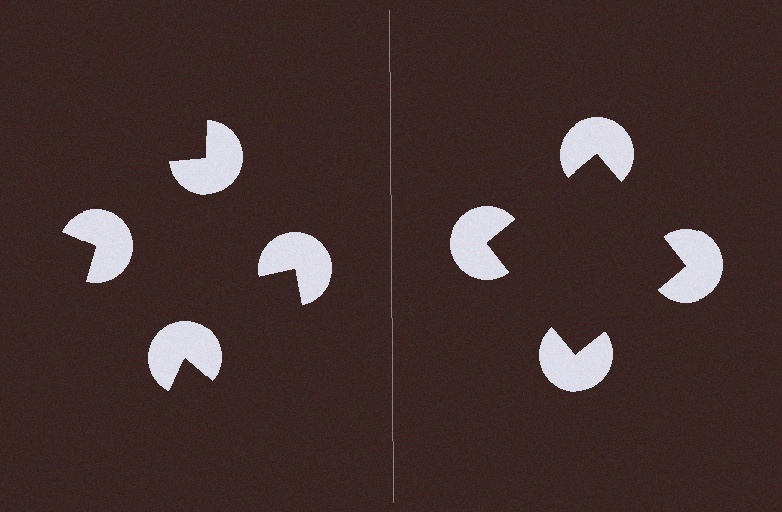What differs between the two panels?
The pac-man discs are positioned identically on both sides; only the wedge orientations differ. On the right they align to a square; on the left they are misaligned.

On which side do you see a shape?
An illusory square appears on the right side. On the left side the wedge cuts are rotated, so no coherent shape forms.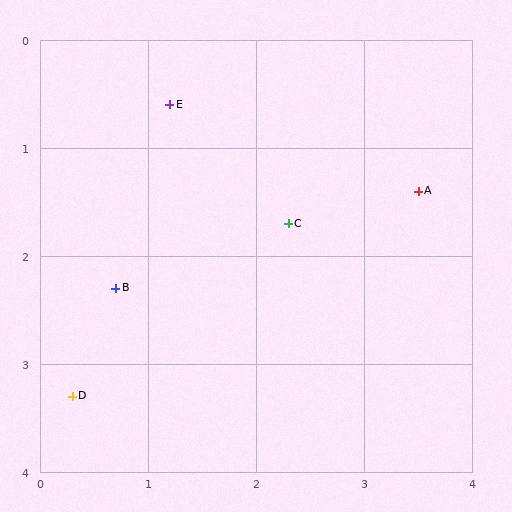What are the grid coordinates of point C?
Point C is at approximately (2.3, 1.7).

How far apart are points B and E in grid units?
Points B and E are about 1.8 grid units apart.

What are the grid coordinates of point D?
Point D is at approximately (0.3, 3.3).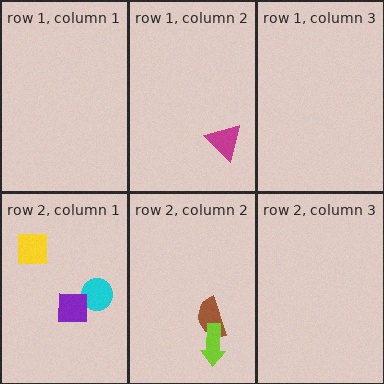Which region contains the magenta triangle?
The row 1, column 2 region.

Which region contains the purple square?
The row 2, column 1 region.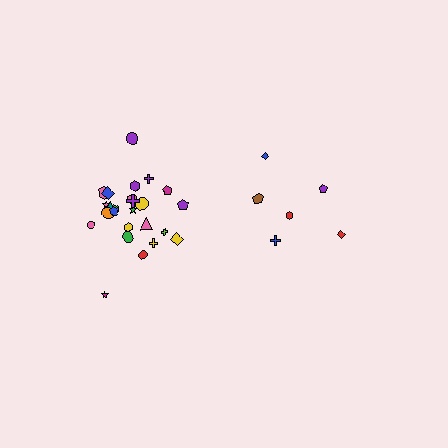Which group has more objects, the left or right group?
The left group.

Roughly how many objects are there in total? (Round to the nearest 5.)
Roughly 30 objects in total.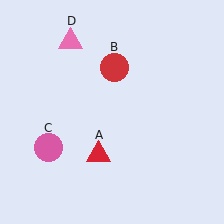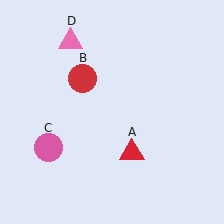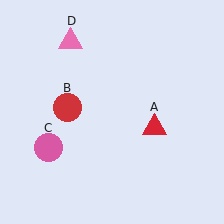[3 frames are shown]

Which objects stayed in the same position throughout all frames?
Pink circle (object C) and pink triangle (object D) remained stationary.